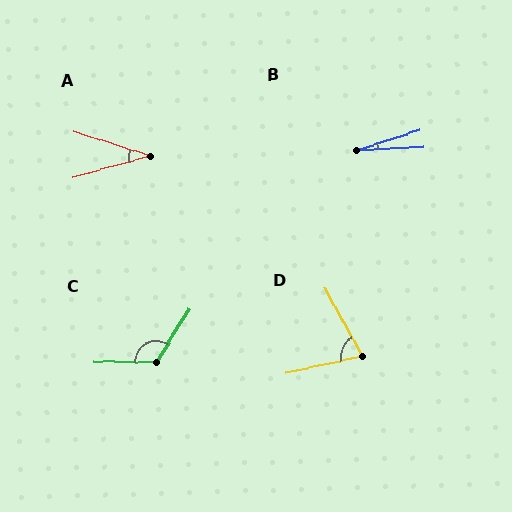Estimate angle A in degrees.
Approximately 33 degrees.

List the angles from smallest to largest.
B (15°), A (33°), D (74°), C (121°).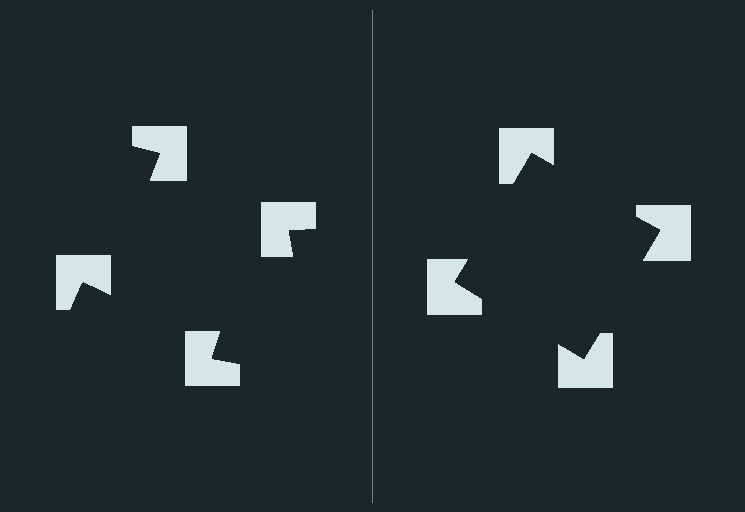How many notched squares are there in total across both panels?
8 — 4 on each side.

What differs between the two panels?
The notched squares are positioned identically on both sides; only the wedge orientations differ. On the right they align to a square; on the left they are misaligned.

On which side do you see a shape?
An illusory square appears on the right side. On the left side the wedge cuts are rotated, so no coherent shape forms.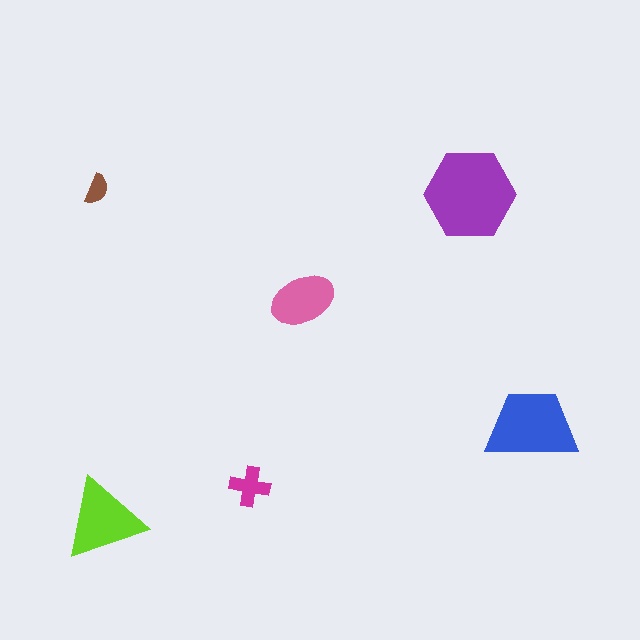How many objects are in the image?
There are 6 objects in the image.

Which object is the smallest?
The brown semicircle.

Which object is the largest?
The purple hexagon.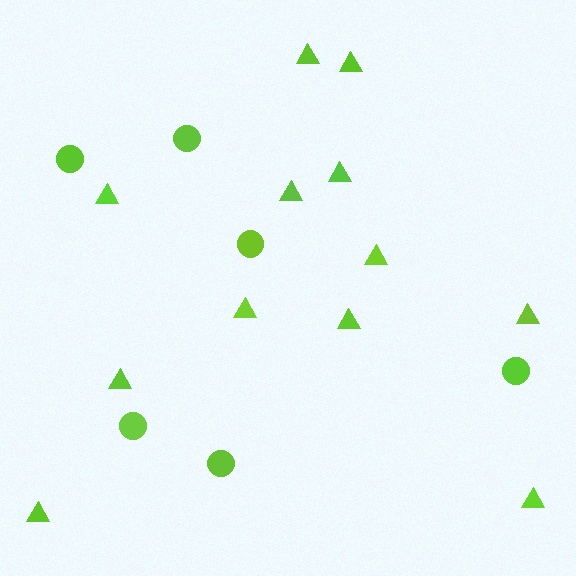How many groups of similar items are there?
There are 2 groups: one group of circles (6) and one group of triangles (12).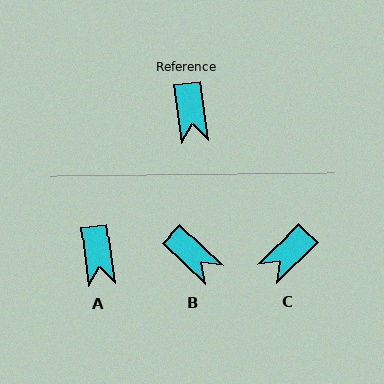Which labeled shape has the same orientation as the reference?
A.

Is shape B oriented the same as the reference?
No, it is off by about 39 degrees.